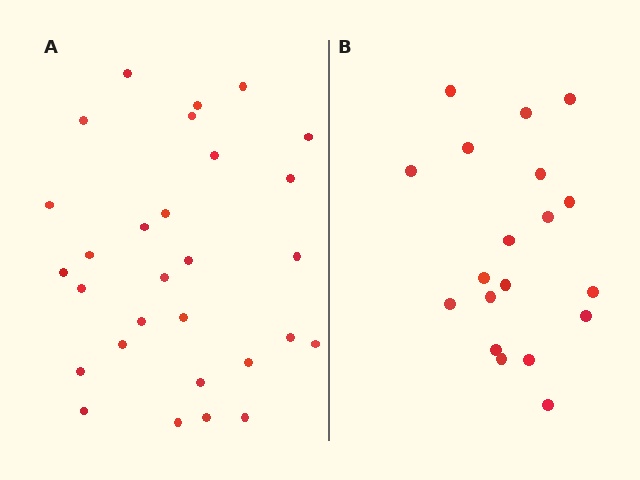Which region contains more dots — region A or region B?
Region A (the left region) has more dots.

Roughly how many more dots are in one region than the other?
Region A has roughly 10 or so more dots than region B.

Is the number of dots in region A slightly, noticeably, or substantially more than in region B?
Region A has substantially more. The ratio is roughly 1.5 to 1.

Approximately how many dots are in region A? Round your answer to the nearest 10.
About 30 dots. (The exact count is 29, which rounds to 30.)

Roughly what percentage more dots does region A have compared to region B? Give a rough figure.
About 55% more.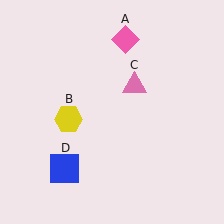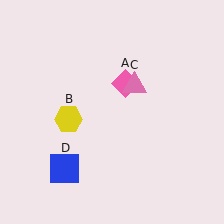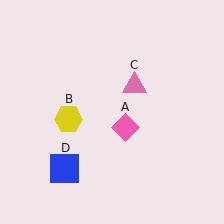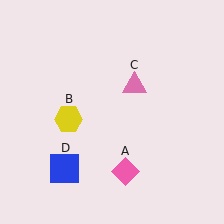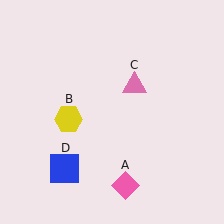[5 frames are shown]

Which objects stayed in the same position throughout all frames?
Yellow hexagon (object B) and pink triangle (object C) and blue square (object D) remained stationary.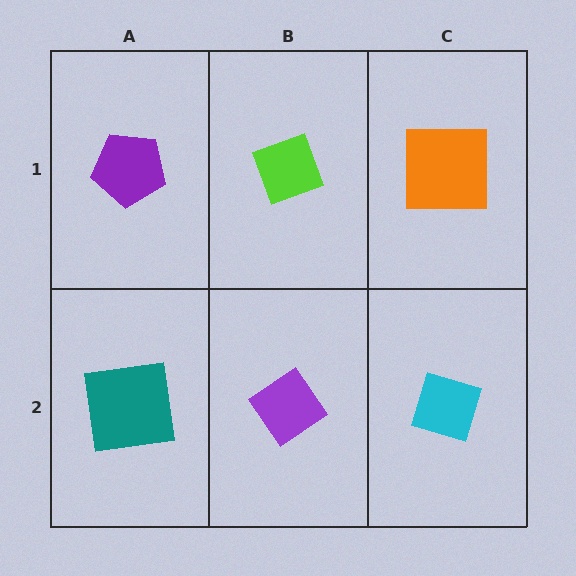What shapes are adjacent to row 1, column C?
A cyan diamond (row 2, column C), a lime diamond (row 1, column B).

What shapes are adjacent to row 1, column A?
A teal square (row 2, column A), a lime diamond (row 1, column B).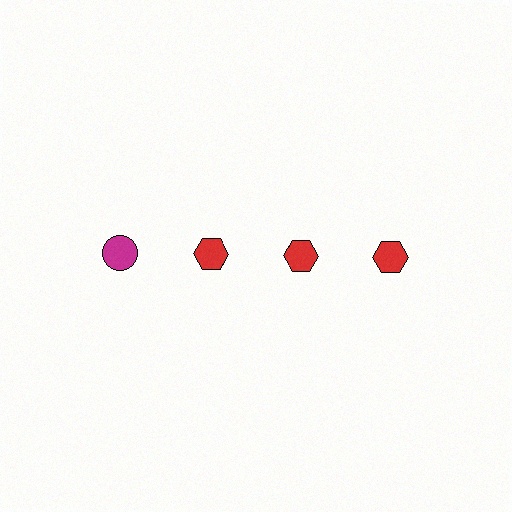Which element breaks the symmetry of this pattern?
The magenta circle in the top row, leftmost column breaks the symmetry. All other shapes are red hexagons.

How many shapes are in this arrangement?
There are 4 shapes arranged in a grid pattern.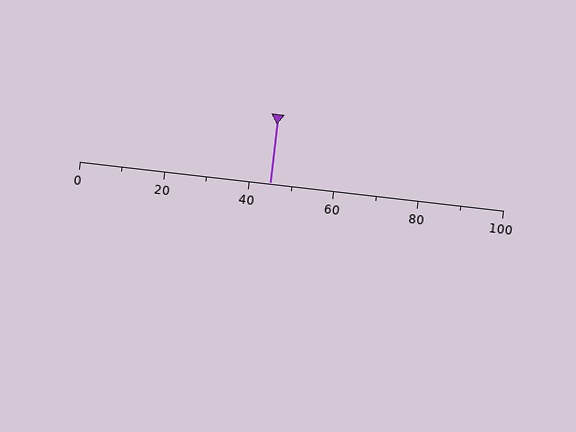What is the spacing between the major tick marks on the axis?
The major ticks are spaced 20 apart.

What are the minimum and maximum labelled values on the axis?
The axis runs from 0 to 100.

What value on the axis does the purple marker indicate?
The marker indicates approximately 45.